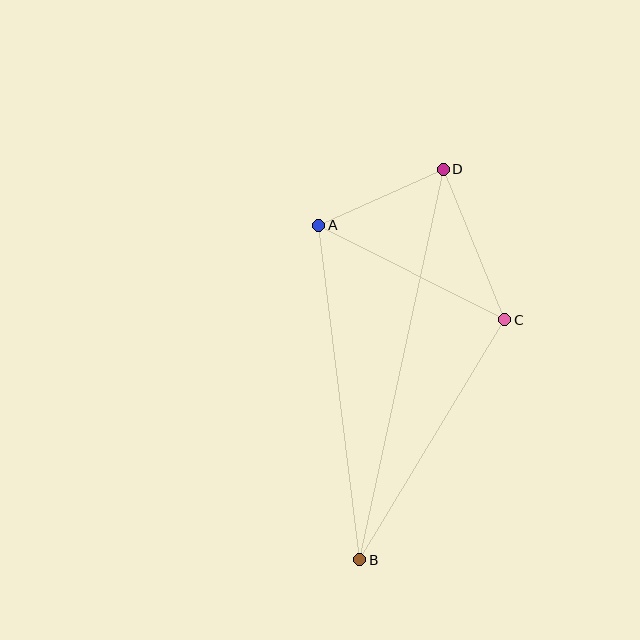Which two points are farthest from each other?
Points B and D are farthest from each other.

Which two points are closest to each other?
Points A and D are closest to each other.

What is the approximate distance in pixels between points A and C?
The distance between A and C is approximately 209 pixels.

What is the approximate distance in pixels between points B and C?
The distance between B and C is approximately 281 pixels.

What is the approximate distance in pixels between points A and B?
The distance between A and B is approximately 337 pixels.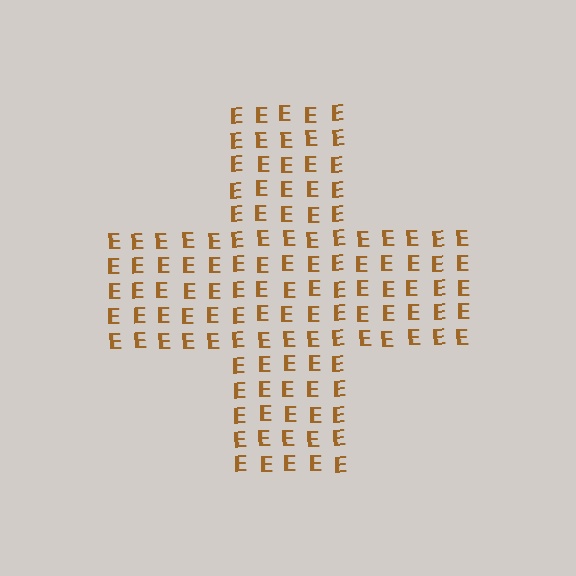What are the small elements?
The small elements are letter E's.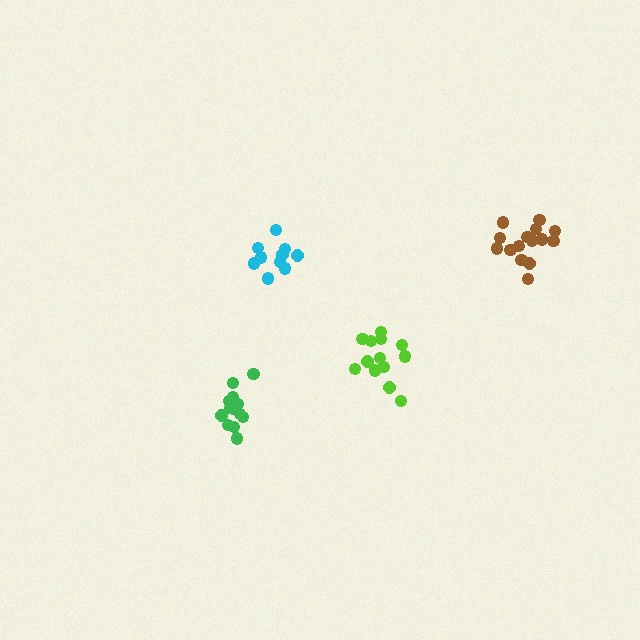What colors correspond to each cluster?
The clusters are colored: cyan, lime, green, brown.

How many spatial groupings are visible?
There are 4 spatial groupings.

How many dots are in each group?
Group 1: 10 dots, Group 2: 13 dots, Group 3: 13 dots, Group 4: 15 dots (51 total).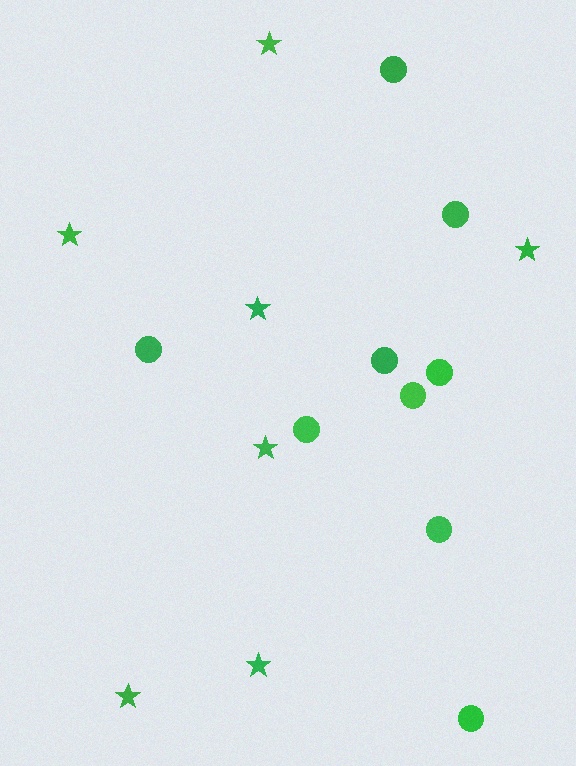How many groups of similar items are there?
There are 2 groups: one group of circles (9) and one group of stars (7).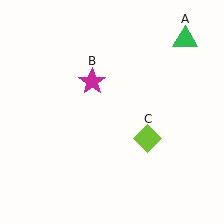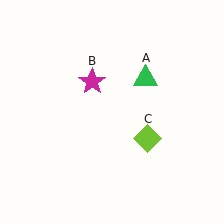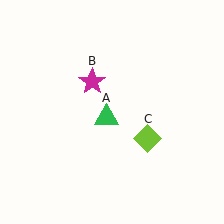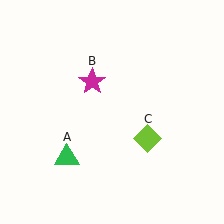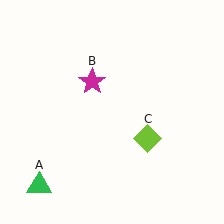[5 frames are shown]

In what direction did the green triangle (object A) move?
The green triangle (object A) moved down and to the left.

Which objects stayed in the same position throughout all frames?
Magenta star (object B) and lime diamond (object C) remained stationary.